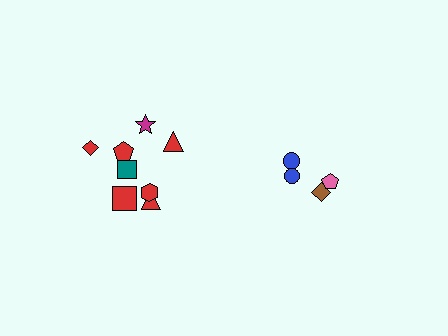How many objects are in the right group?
There are 4 objects.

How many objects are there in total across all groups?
There are 12 objects.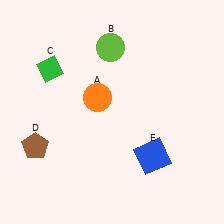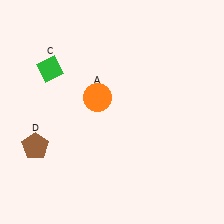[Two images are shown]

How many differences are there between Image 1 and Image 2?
There are 2 differences between the two images.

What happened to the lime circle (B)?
The lime circle (B) was removed in Image 2. It was in the top-left area of Image 1.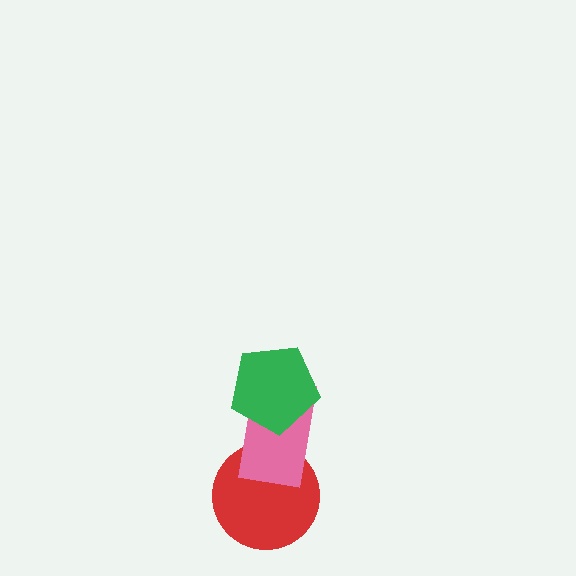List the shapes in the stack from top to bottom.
From top to bottom: the green pentagon, the pink rectangle, the red circle.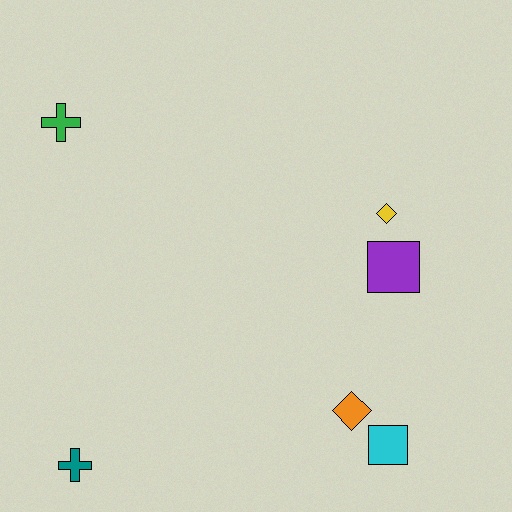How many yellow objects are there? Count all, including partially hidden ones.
There is 1 yellow object.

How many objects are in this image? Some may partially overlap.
There are 6 objects.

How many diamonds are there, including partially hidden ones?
There are 2 diamonds.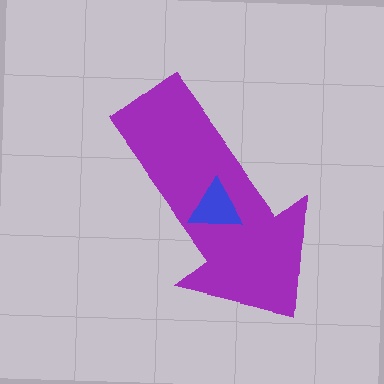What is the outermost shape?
The purple arrow.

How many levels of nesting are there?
2.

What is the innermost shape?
The blue triangle.